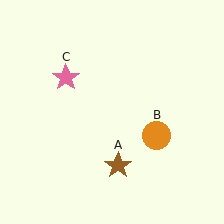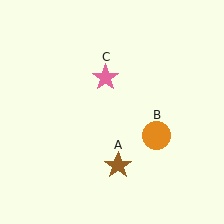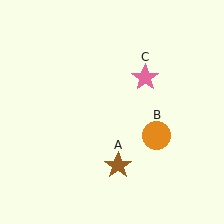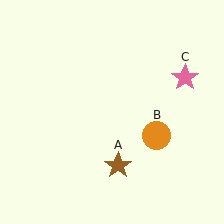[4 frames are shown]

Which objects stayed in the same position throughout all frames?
Brown star (object A) and orange circle (object B) remained stationary.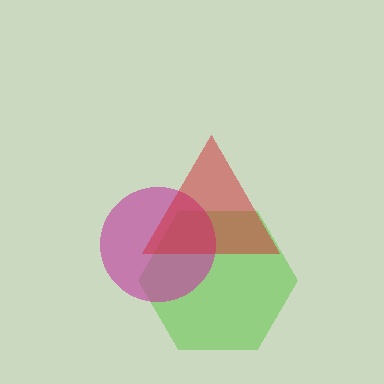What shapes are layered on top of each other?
The layered shapes are: a lime hexagon, a magenta circle, a red triangle.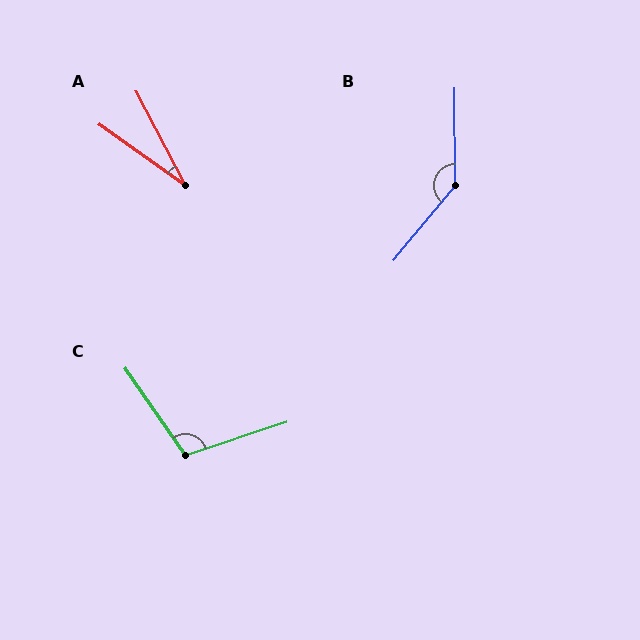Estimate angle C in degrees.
Approximately 107 degrees.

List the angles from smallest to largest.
A (27°), C (107°), B (140°).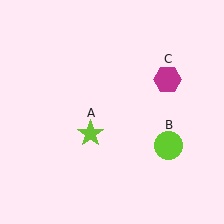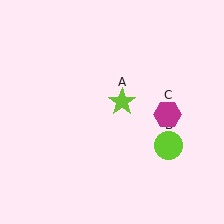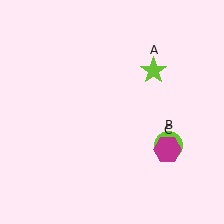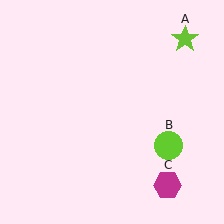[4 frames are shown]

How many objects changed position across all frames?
2 objects changed position: lime star (object A), magenta hexagon (object C).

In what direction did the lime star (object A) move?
The lime star (object A) moved up and to the right.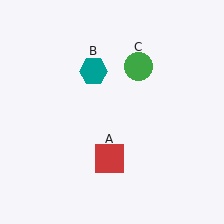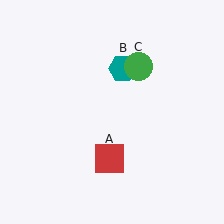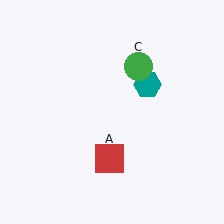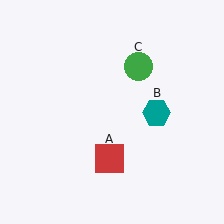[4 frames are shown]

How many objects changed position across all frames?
1 object changed position: teal hexagon (object B).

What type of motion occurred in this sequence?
The teal hexagon (object B) rotated clockwise around the center of the scene.